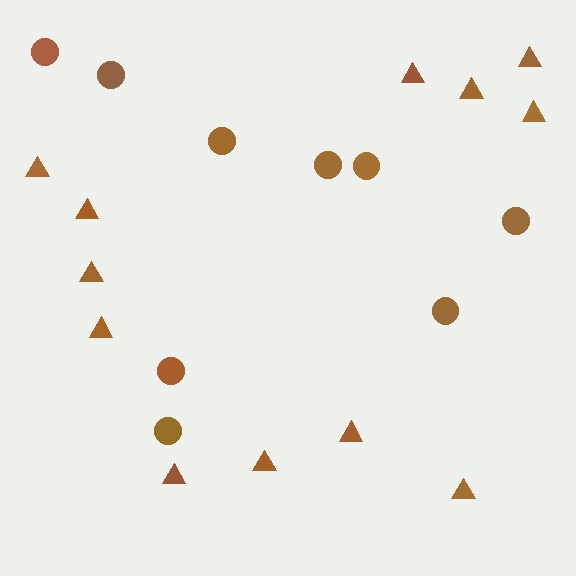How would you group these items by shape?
There are 2 groups: one group of circles (9) and one group of triangles (12).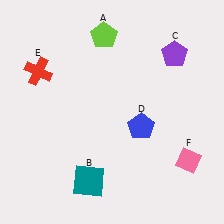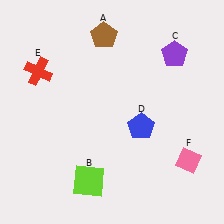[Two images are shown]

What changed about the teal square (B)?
In Image 1, B is teal. In Image 2, it changed to lime.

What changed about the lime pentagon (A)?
In Image 1, A is lime. In Image 2, it changed to brown.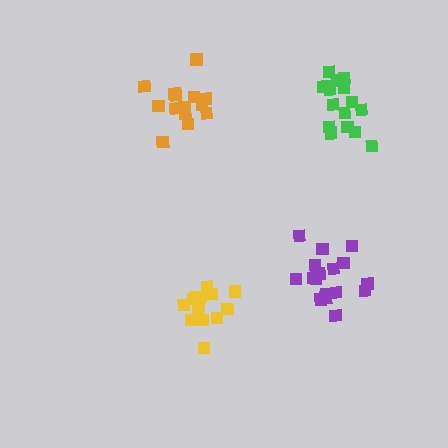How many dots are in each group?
Group 1: 14 dots, Group 2: 18 dots, Group 3: 16 dots, Group 4: 14 dots (62 total).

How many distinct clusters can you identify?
There are 4 distinct clusters.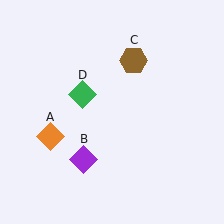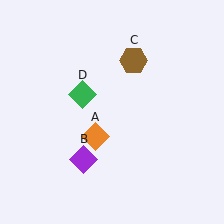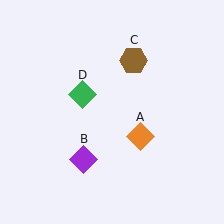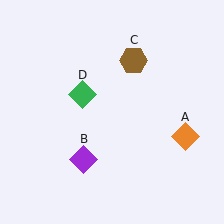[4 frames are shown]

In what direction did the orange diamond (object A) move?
The orange diamond (object A) moved right.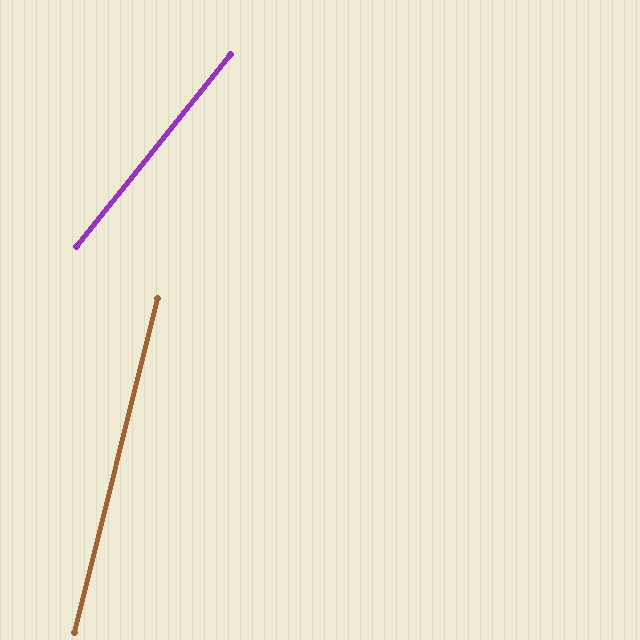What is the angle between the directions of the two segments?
Approximately 25 degrees.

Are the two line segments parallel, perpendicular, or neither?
Neither parallel nor perpendicular — they differ by about 25°.